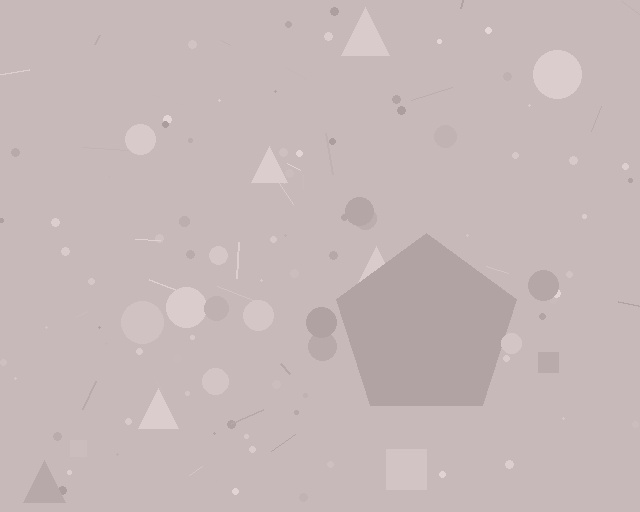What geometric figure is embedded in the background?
A pentagon is embedded in the background.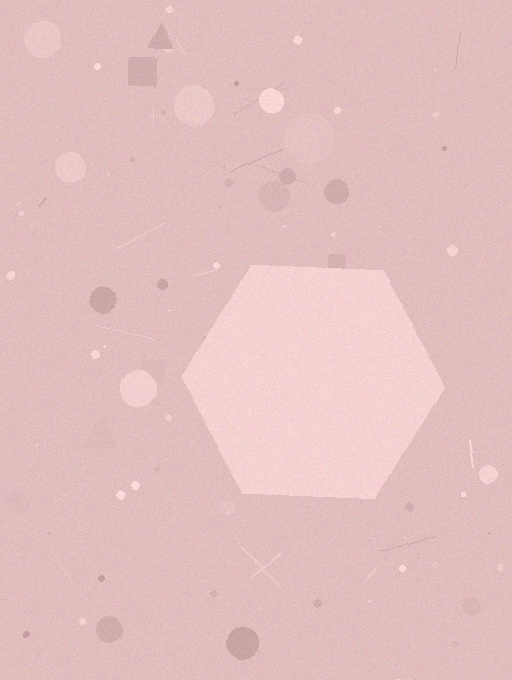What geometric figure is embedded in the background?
A hexagon is embedded in the background.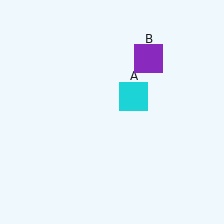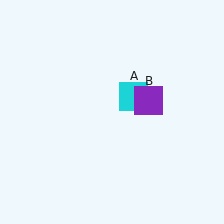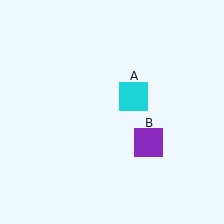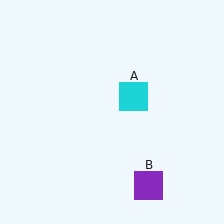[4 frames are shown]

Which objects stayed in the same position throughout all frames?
Cyan square (object A) remained stationary.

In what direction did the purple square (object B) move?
The purple square (object B) moved down.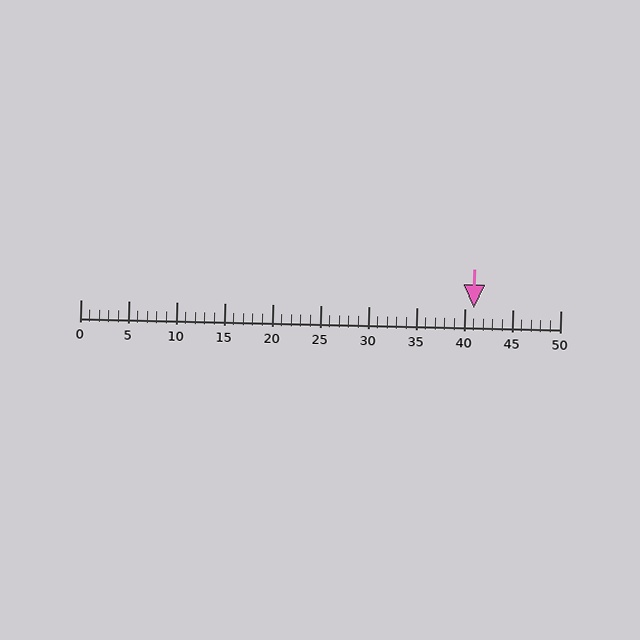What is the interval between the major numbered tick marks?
The major tick marks are spaced 5 units apart.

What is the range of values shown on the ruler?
The ruler shows values from 0 to 50.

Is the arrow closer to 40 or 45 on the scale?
The arrow is closer to 40.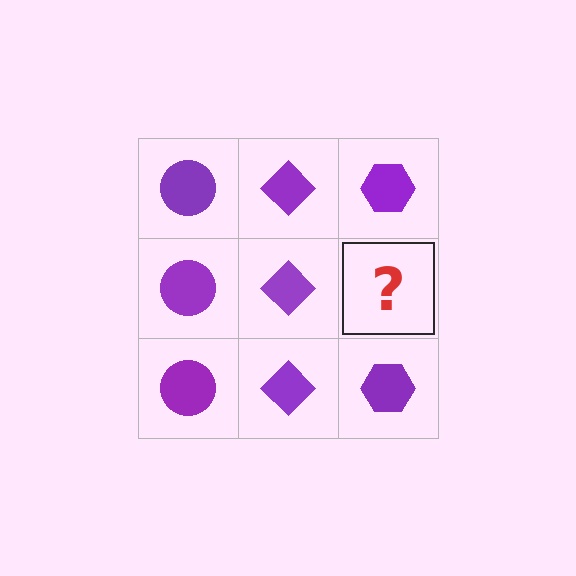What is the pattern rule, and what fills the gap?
The rule is that each column has a consistent shape. The gap should be filled with a purple hexagon.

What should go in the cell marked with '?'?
The missing cell should contain a purple hexagon.